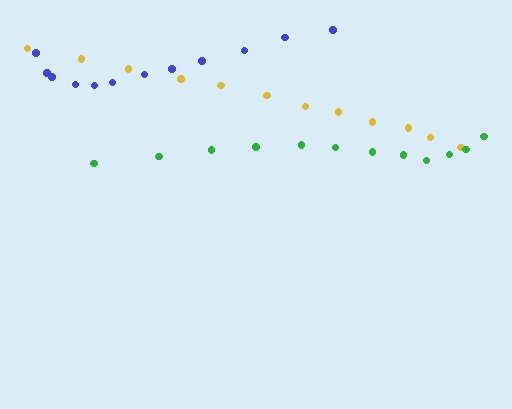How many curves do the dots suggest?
There are 3 distinct paths.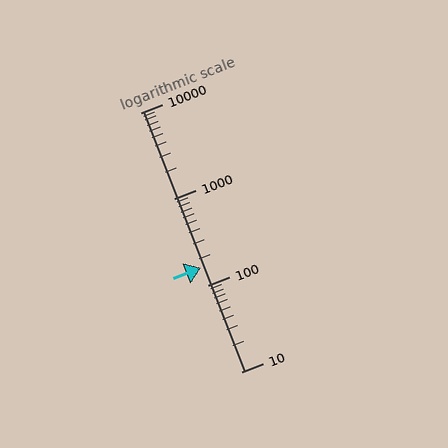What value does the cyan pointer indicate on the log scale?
The pointer indicates approximately 160.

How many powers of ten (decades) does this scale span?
The scale spans 3 decades, from 10 to 10000.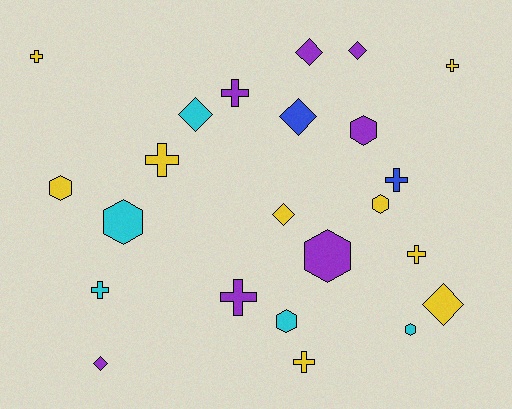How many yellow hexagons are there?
There are 2 yellow hexagons.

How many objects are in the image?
There are 23 objects.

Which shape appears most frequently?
Cross, with 9 objects.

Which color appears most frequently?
Yellow, with 9 objects.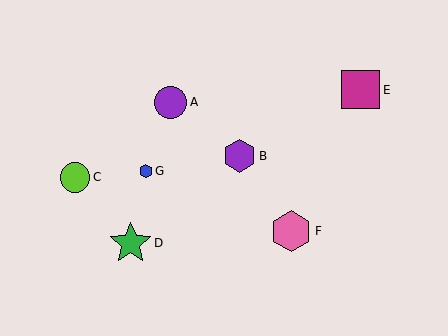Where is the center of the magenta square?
The center of the magenta square is at (361, 90).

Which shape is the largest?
The green star (labeled D) is the largest.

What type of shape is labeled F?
Shape F is a pink hexagon.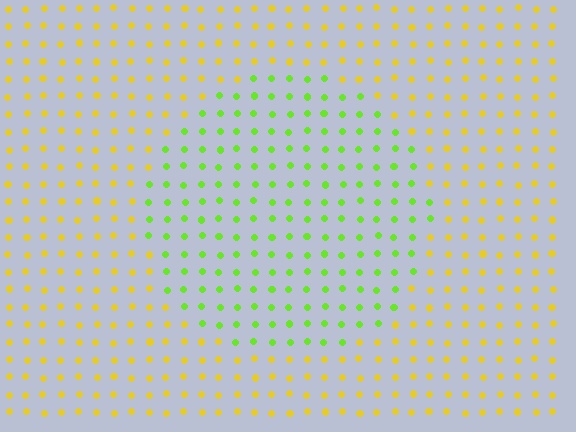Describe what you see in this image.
The image is filled with small yellow elements in a uniform arrangement. A circle-shaped region is visible where the elements are tinted to a slightly different hue, forming a subtle color boundary.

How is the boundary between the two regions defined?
The boundary is defined purely by a slight shift in hue (about 48 degrees). Spacing, size, and orientation are identical on both sides.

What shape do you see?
I see a circle.